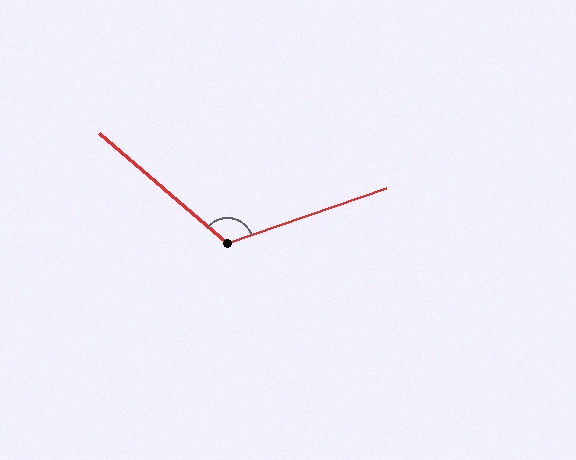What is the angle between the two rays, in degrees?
Approximately 120 degrees.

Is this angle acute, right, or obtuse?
It is obtuse.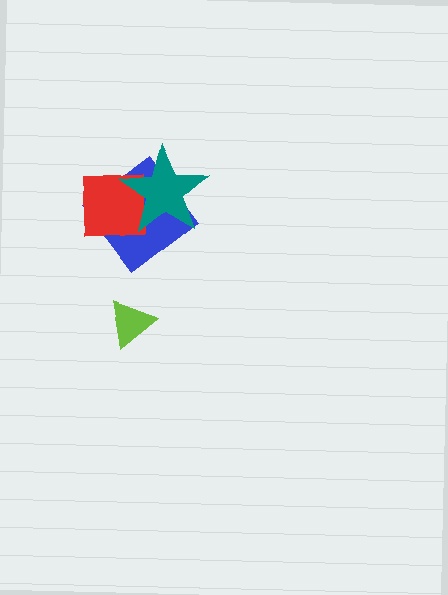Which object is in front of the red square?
The teal star is in front of the red square.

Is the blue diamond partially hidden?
Yes, it is partially covered by another shape.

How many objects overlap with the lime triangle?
0 objects overlap with the lime triangle.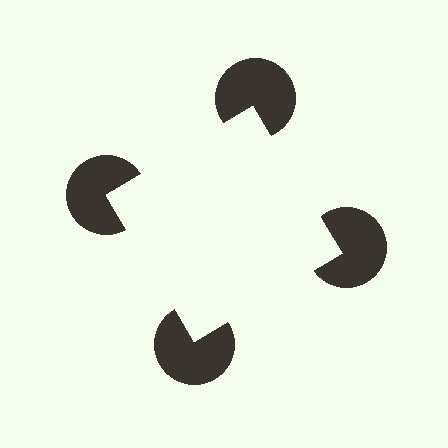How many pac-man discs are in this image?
There are 4 — one at each vertex of the illusory square.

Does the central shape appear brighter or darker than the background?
It typically appears slightly brighter than the background, even though no actual brightness change is drawn.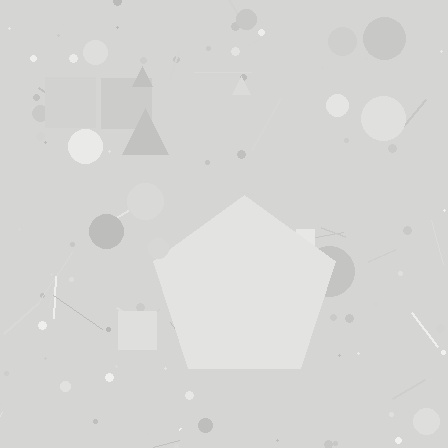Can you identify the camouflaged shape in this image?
The camouflaged shape is a pentagon.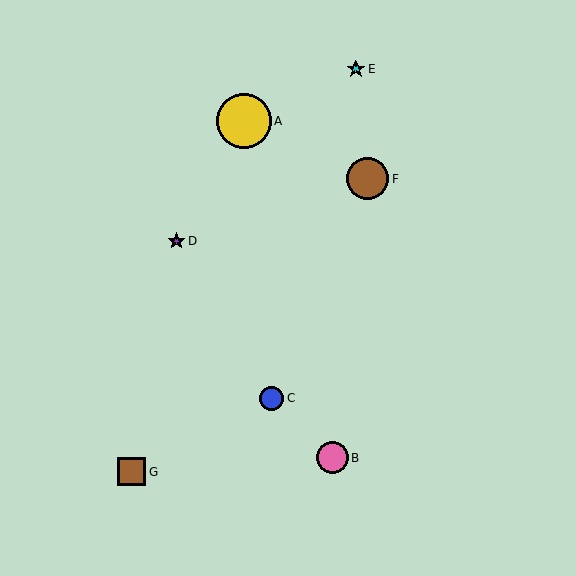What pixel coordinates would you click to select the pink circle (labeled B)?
Click at (332, 458) to select the pink circle B.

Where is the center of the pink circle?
The center of the pink circle is at (332, 458).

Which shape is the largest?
The yellow circle (labeled A) is the largest.